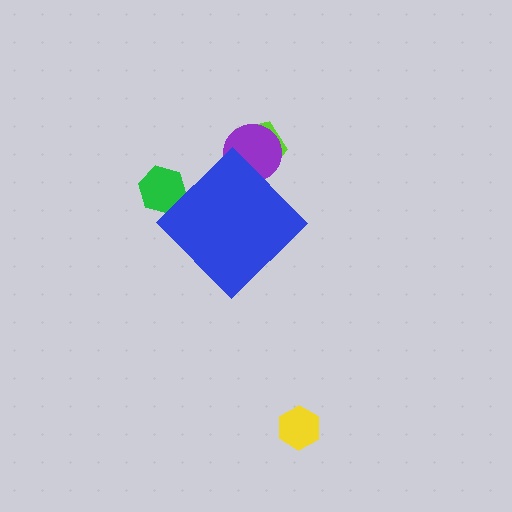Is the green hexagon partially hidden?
Yes, the green hexagon is partially hidden behind the blue diamond.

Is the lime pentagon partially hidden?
Yes, the lime pentagon is partially hidden behind the blue diamond.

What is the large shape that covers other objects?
A blue diamond.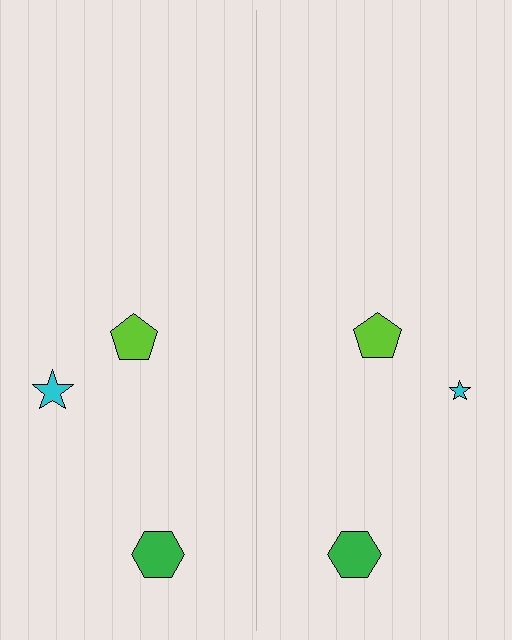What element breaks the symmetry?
The cyan star on the right side has a different size than its mirror counterpart.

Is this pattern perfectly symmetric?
No, the pattern is not perfectly symmetric. The cyan star on the right side has a different size than its mirror counterpart.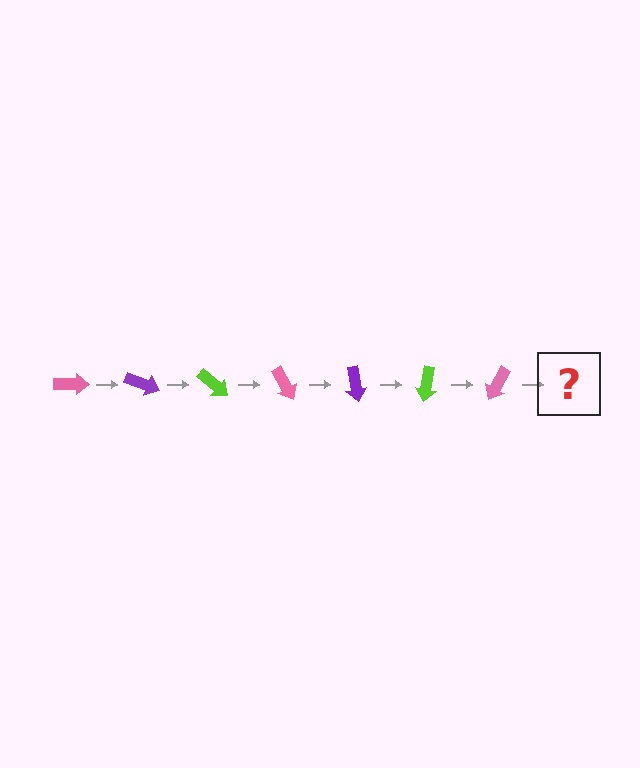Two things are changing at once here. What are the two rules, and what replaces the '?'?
The two rules are that it rotates 20 degrees each step and the color cycles through pink, purple, and lime. The '?' should be a purple arrow, rotated 140 degrees from the start.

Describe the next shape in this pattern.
It should be a purple arrow, rotated 140 degrees from the start.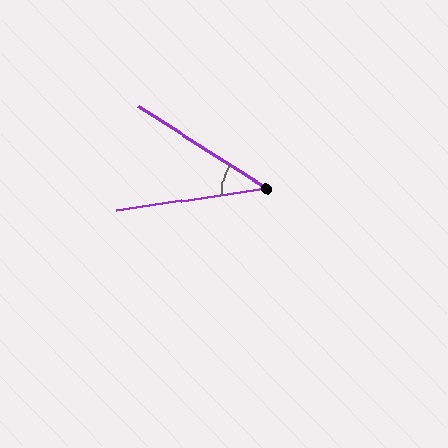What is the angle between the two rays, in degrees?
Approximately 41 degrees.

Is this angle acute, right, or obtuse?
It is acute.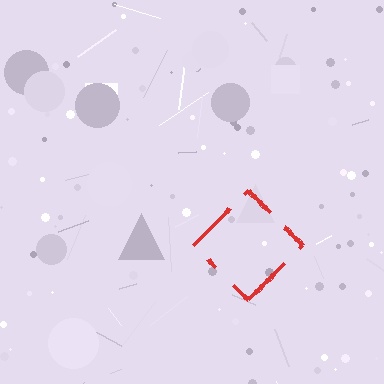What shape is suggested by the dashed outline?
The dashed outline suggests a diamond.